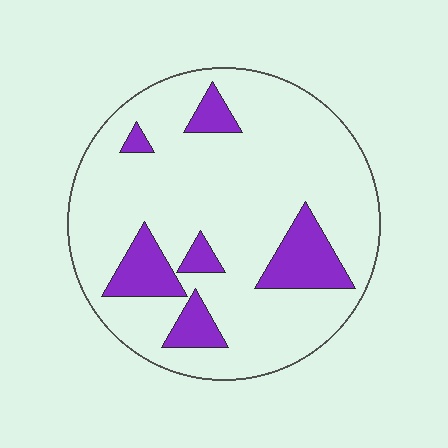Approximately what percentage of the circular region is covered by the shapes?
Approximately 15%.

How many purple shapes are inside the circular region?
6.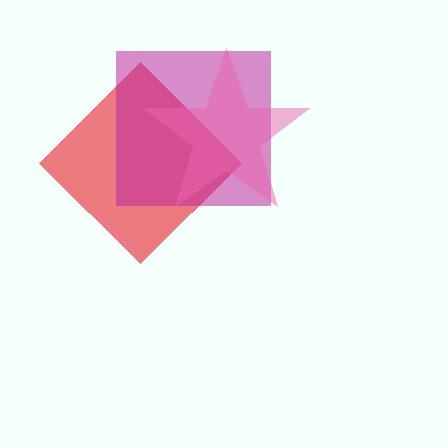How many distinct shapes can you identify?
There are 3 distinct shapes: a red diamond, a magenta square, a pink star.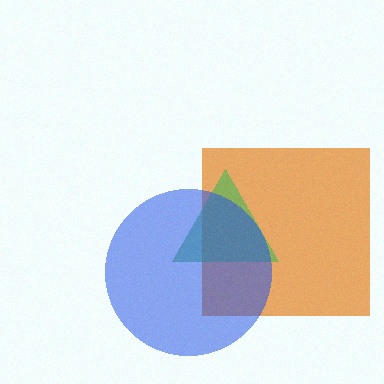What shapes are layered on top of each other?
The layered shapes are: an orange square, a green triangle, a blue circle.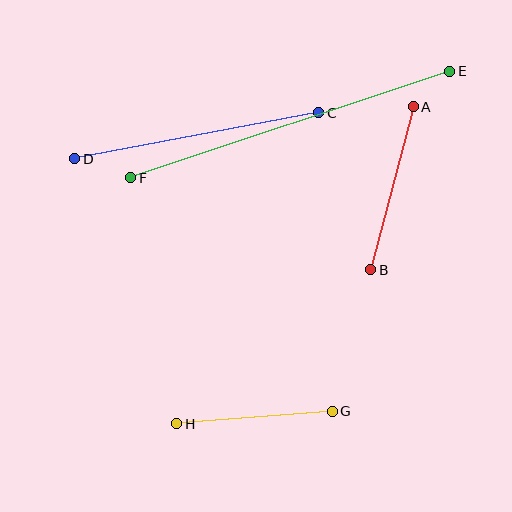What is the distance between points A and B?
The distance is approximately 169 pixels.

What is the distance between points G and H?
The distance is approximately 156 pixels.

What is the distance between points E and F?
The distance is approximately 337 pixels.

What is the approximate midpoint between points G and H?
The midpoint is at approximately (255, 417) pixels.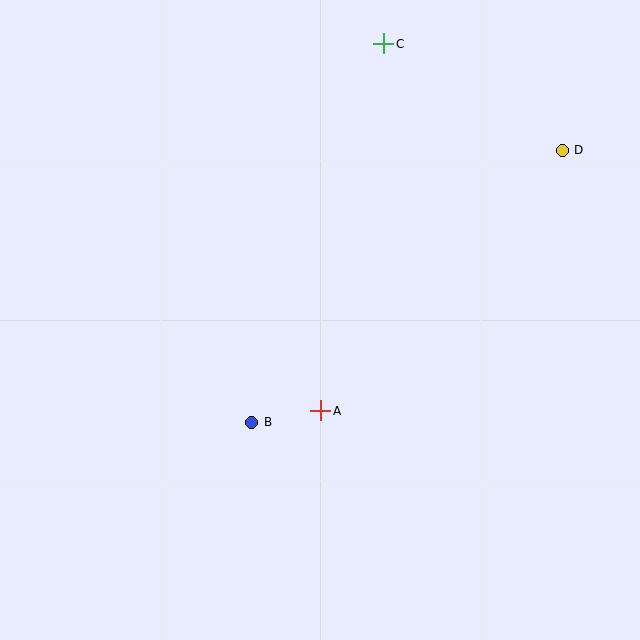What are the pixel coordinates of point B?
Point B is at (252, 422).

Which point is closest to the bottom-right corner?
Point A is closest to the bottom-right corner.